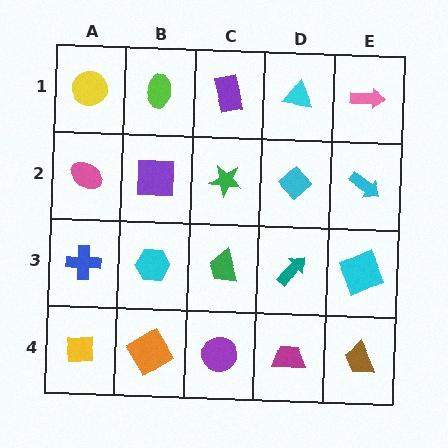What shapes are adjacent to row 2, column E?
A pink arrow (row 1, column E), a cyan square (row 3, column E), a cyan diamond (row 2, column D).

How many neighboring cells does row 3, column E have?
3.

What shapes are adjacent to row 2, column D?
A cyan triangle (row 1, column D), a teal arrow (row 3, column D), a green star (row 2, column C), a cyan arrow (row 2, column E).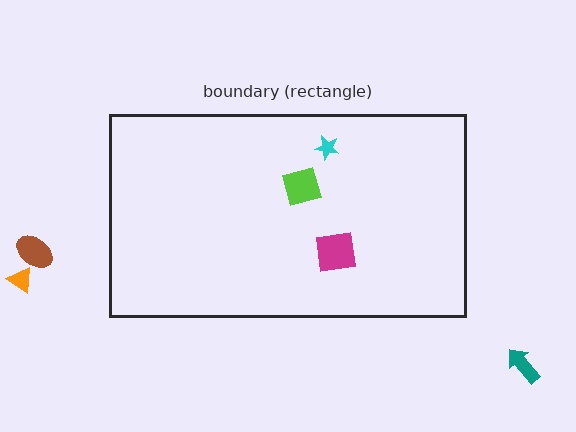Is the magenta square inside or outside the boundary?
Inside.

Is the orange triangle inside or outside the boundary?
Outside.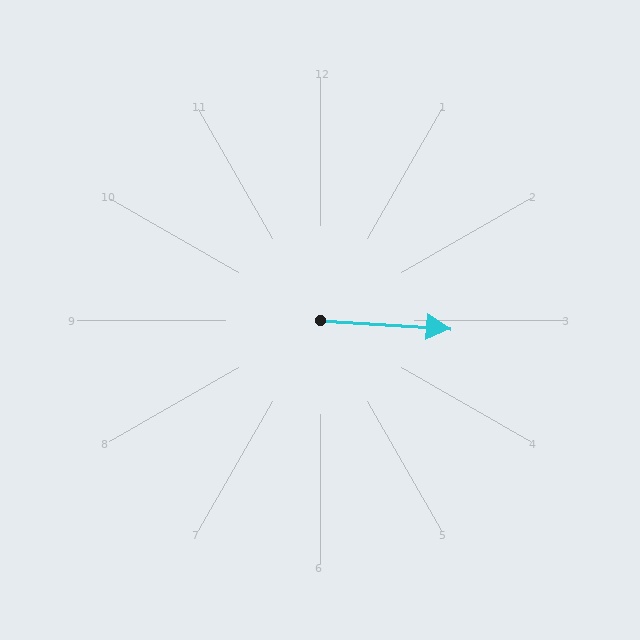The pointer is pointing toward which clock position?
Roughly 3 o'clock.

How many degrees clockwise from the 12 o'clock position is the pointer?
Approximately 94 degrees.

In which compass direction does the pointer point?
East.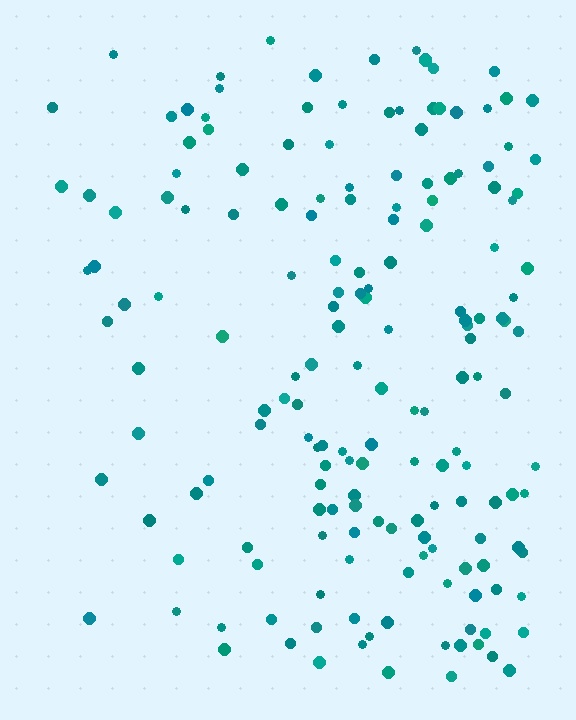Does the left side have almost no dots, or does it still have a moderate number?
Still a moderate number, just noticeably fewer than the right.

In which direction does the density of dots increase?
From left to right, with the right side densest.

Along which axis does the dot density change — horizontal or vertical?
Horizontal.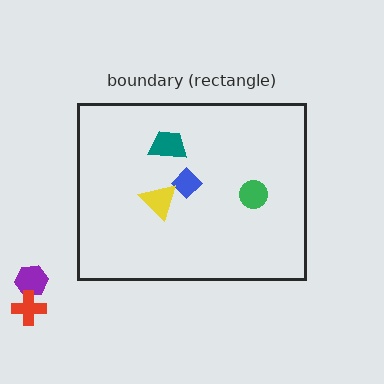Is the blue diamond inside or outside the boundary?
Inside.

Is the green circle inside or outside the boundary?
Inside.